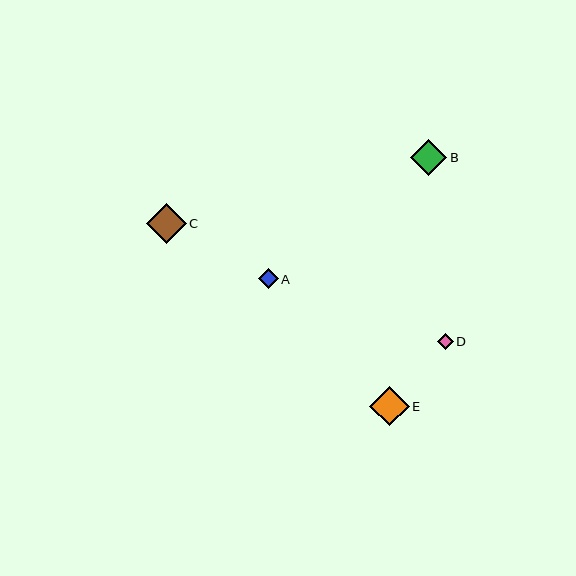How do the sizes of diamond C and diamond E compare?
Diamond C and diamond E are approximately the same size.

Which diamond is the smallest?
Diamond D is the smallest with a size of approximately 16 pixels.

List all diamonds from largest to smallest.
From largest to smallest: C, E, B, A, D.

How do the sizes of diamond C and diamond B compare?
Diamond C and diamond B are approximately the same size.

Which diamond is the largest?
Diamond C is the largest with a size of approximately 40 pixels.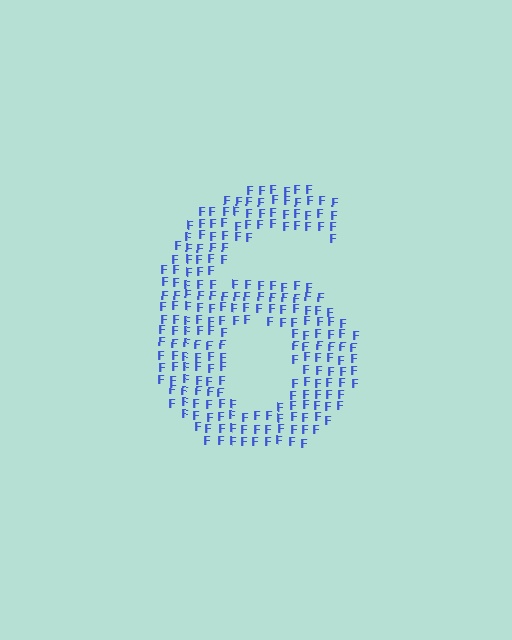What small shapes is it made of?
It is made of small letter F's.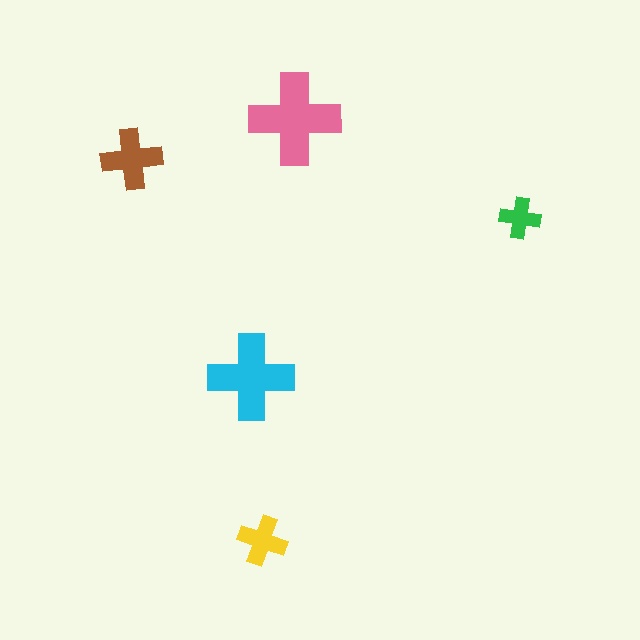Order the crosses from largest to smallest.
the pink one, the cyan one, the brown one, the yellow one, the green one.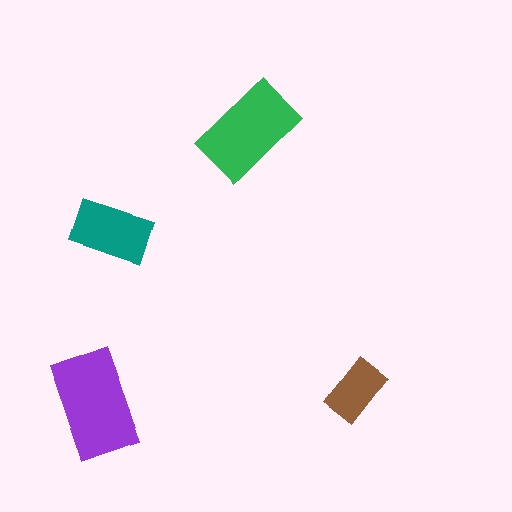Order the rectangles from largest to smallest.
the purple one, the green one, the teal one, the brown one.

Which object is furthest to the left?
The purple rectangle is leftmost.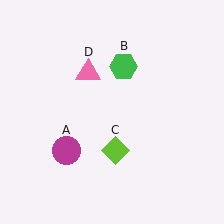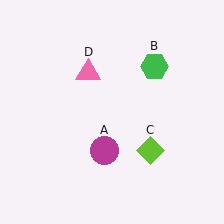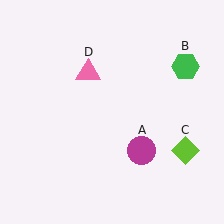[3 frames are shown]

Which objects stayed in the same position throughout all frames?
Pink triangle (object D) remained stationary.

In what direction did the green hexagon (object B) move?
The green hexagon (object B) moved right.